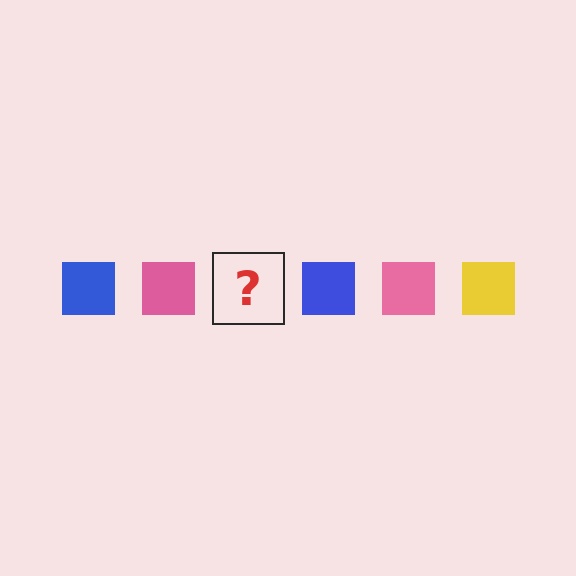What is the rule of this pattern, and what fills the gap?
The rule is that the pattern cycles through blue, pink, yellow squares. The gap should be filled with a yellow square.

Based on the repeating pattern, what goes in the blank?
The blank should be a yellow square.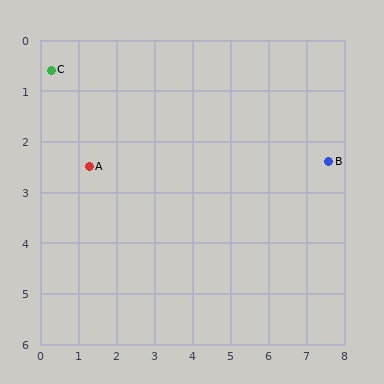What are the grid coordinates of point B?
Point B is at approximately (7.6, 2.4).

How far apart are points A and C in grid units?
Points A and C are about 2.1 grid units apart.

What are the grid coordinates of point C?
Point C is at approximately (0.3, 0.6).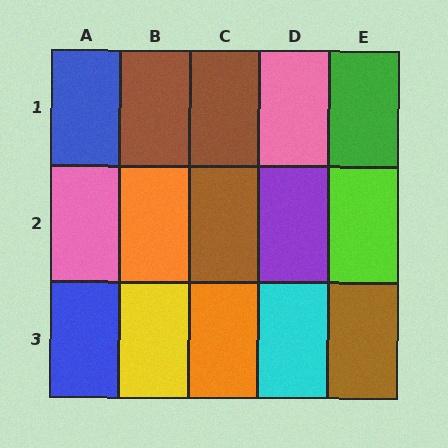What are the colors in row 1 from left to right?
Blue, brown, brown, pink, green.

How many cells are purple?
1 cell is purple.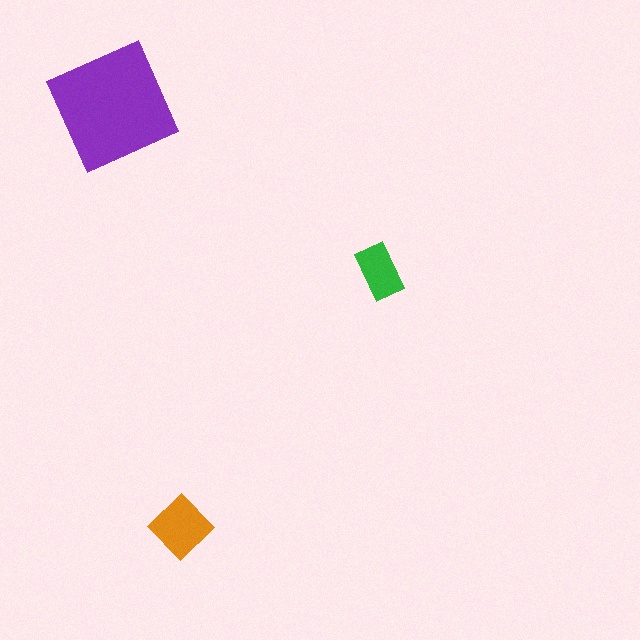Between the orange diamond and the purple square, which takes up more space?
The purple square.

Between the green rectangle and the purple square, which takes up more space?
The purple square.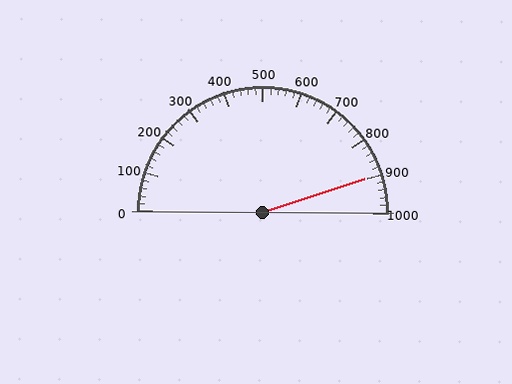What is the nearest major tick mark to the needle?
The nearest major tick mark is 900.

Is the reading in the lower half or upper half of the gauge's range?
The reading is in the upper half of the range (0 to 1000).